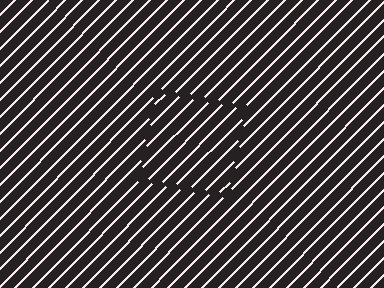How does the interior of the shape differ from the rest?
The interior of the shape contains the same grating, shifted by half a period — the contour is defined by the phase discontinuity where line-ends from the inner and outer gratings abut.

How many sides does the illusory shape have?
4 sides — the line-ends trace a square.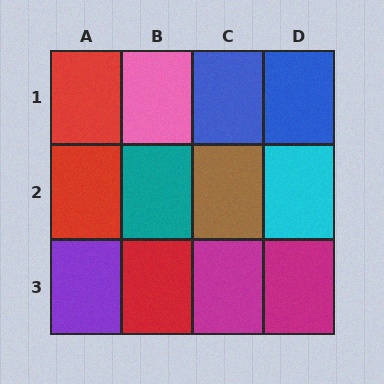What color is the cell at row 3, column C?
Magenta.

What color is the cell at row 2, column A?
Red.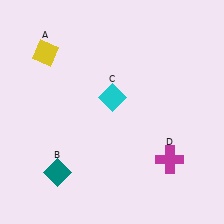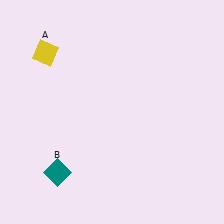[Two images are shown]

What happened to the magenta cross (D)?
The magenta cross (D) was removed in Image 2. It was in the bottom-right area of Image 1.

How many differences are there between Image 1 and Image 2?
There are 2 differences between the two images.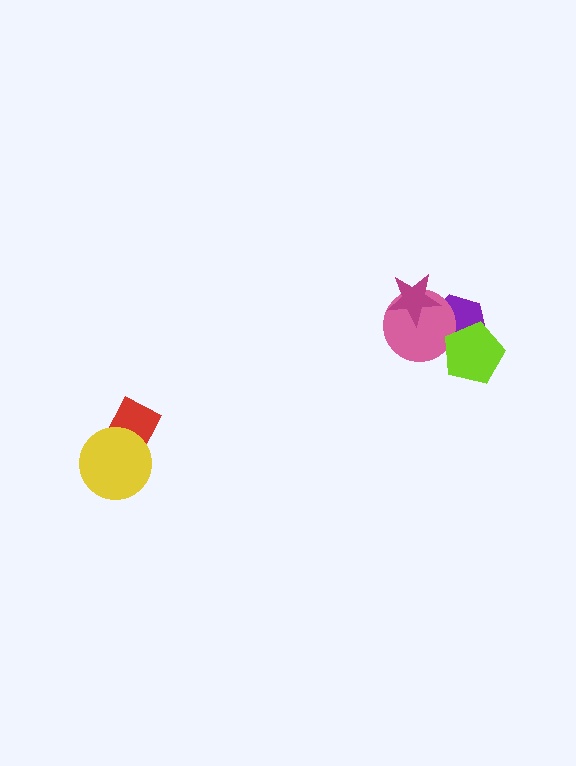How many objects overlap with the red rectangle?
1 object overlaps with the red rectangle.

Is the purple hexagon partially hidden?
Yes, it is partially covered by another shape.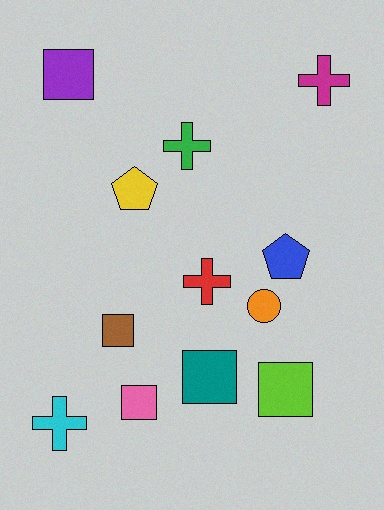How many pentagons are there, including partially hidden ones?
There are 2 pentagons.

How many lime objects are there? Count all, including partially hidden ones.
There is 1 lime object.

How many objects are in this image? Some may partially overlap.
There are 12 objects.